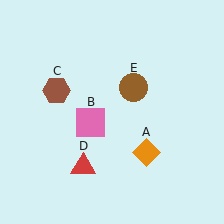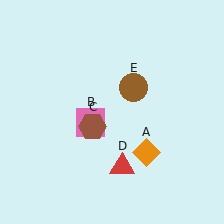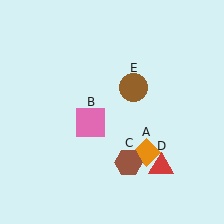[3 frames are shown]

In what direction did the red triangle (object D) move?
The red triangle (object D) moved right.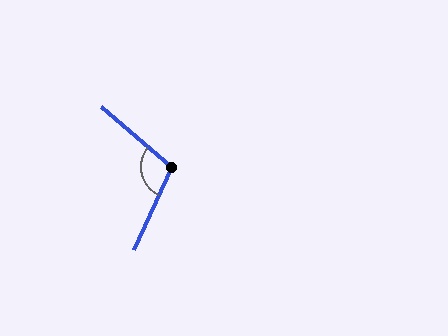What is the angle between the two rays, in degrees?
Approximately 106 degrees.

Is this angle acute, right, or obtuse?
It is obtuse.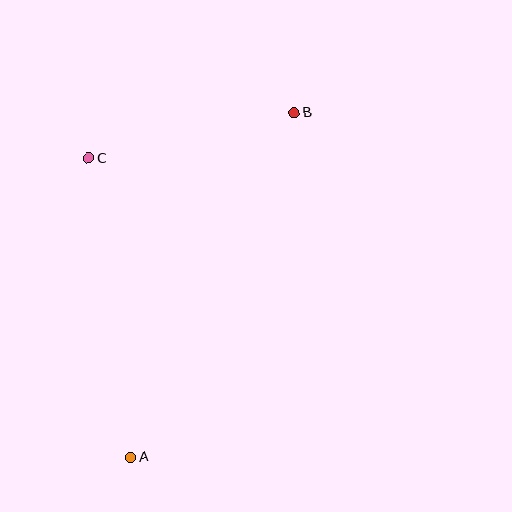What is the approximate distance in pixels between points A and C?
The distance between A and C is approximately 302 pixels.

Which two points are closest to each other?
Points B and C are closest to each other.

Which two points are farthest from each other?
Points A and B are farthest from each other.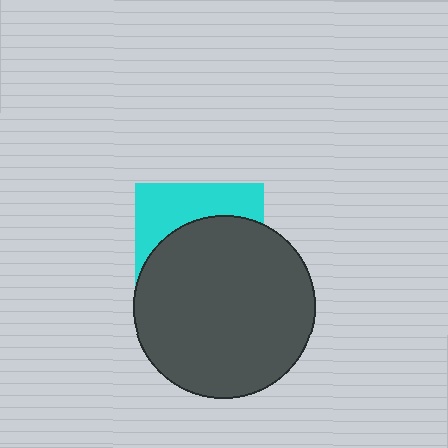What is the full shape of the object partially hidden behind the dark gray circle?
The partially hidden object is a cyan square.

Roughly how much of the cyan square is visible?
A small part of it is visible (roughly 35%).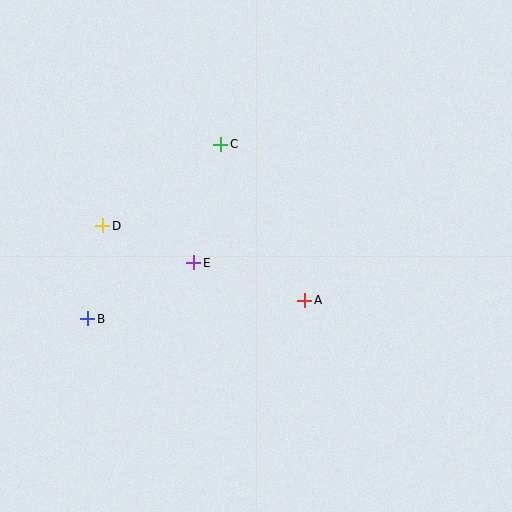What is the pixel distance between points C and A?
The distance between C and A is 177 pixels.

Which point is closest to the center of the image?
Point E at (194, 263) is closest to the center.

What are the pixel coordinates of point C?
Point C is at (221, 144).